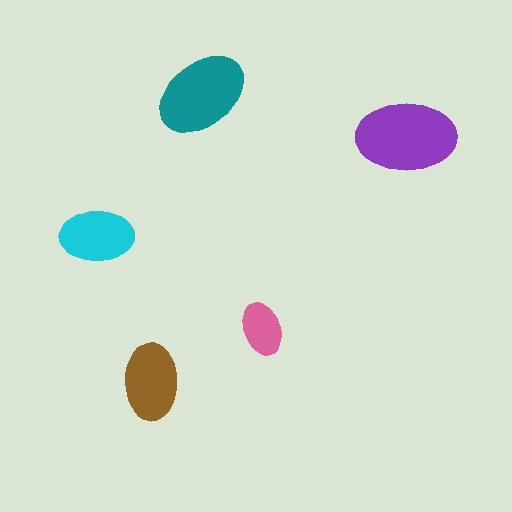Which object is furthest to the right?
The purple ellipse is rightmost.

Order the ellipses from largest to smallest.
the purple one, the teal one, the brown one, the cyan one, the pink one.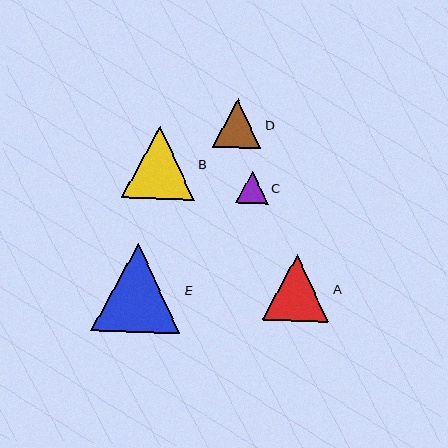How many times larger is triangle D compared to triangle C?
Triangle D is approximately 1.5 times the size of triangle C.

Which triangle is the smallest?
Triangle C is the smallest with a size of approximately 33 pixels.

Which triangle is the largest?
Triangle E is the largest with a size of approximately 89 pixels.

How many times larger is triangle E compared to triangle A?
Triangle E is approximately 1.3 times the size of triangle A.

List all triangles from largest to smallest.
From largest to smallest: E, B, A, D, C.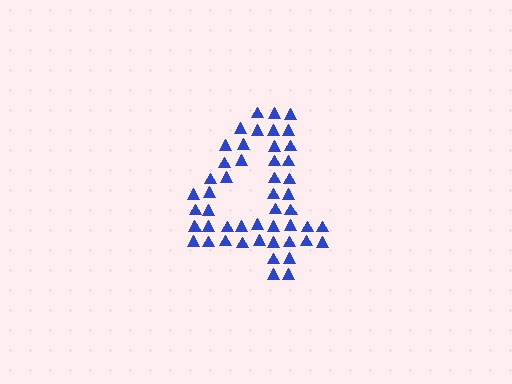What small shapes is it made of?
It is made of small triangles.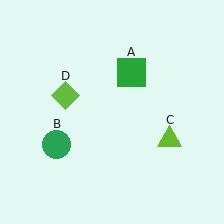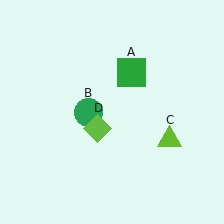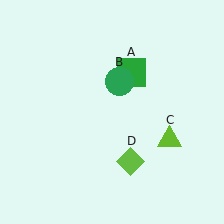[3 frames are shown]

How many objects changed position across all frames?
2 objects changed position: green circle (object B), lime diamond (object D).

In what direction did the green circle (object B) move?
The green circle (object B) moved up and to the right.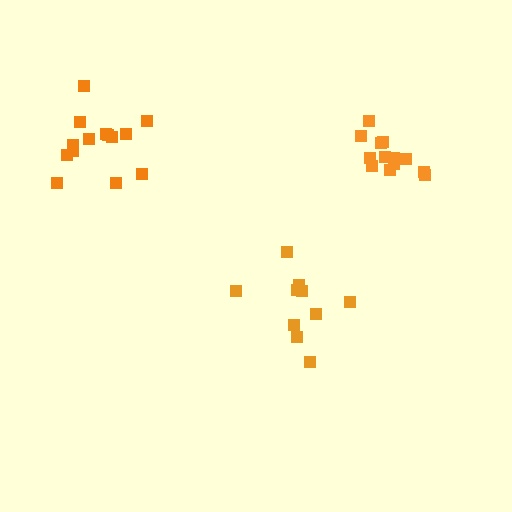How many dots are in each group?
Group 1: 10 dots, Group 2: 13 dots, Group 3: 14 dots (37 total).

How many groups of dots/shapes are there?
There are 3 groups.